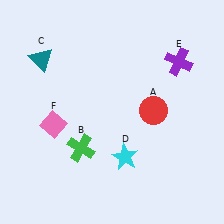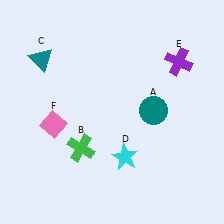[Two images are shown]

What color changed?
The circle (A) changed from red in Image 1 to teal in Image 2.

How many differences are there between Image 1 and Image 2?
There is 1 difference between the two images.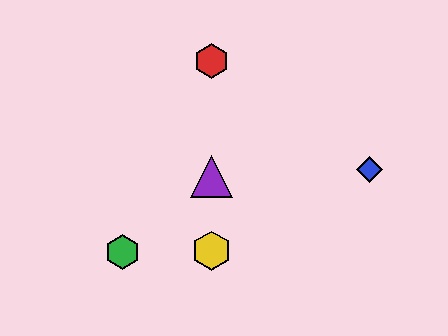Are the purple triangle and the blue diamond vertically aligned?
No, the purple triangle is at x≈211 and the blue diamond is at x≈370.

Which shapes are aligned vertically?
The red hexagon, the yellow hexagon, the purple triangle are aligned vertically.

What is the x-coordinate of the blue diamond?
The blue diamond is at x≈370.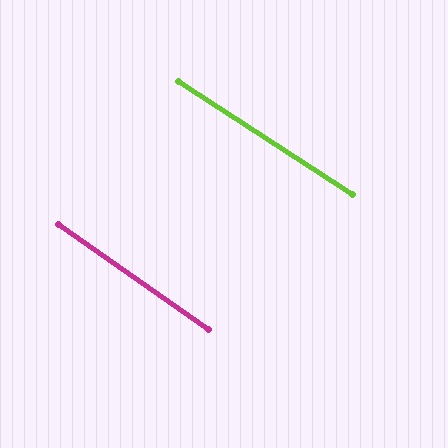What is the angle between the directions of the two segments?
Approximately 2 degrees.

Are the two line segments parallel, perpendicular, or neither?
Parallel — their directions differ by only 2.0°.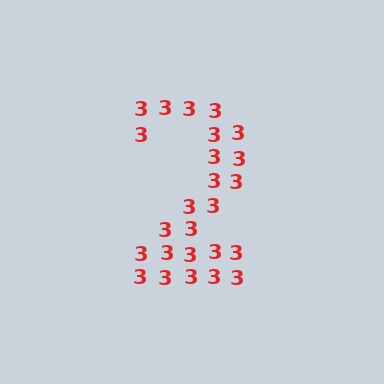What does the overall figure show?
The overall figure shows the digit 2.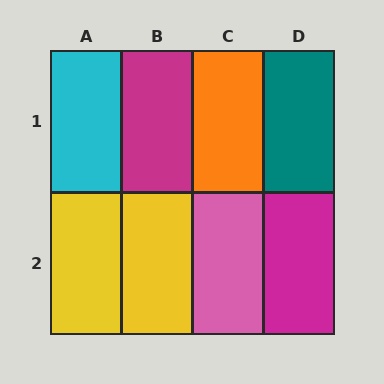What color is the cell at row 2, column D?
Magenta.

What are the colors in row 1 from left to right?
Cyan, magenta, orange, teal.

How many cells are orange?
1 cell is orange.